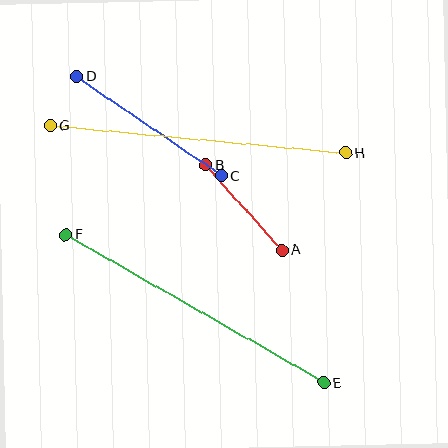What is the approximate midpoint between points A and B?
The midpoint is at approximately (243, 208) pixels.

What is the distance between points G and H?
The distance is approximately 297 pixels.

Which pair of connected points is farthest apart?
Points E and F are farthest apart.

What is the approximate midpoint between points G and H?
The midpoint is at approximately (198, 139) pixels.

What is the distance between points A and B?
The distance is approximately 114 pixels.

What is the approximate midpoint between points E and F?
The midpoint is at approximately (195, 309) pixels.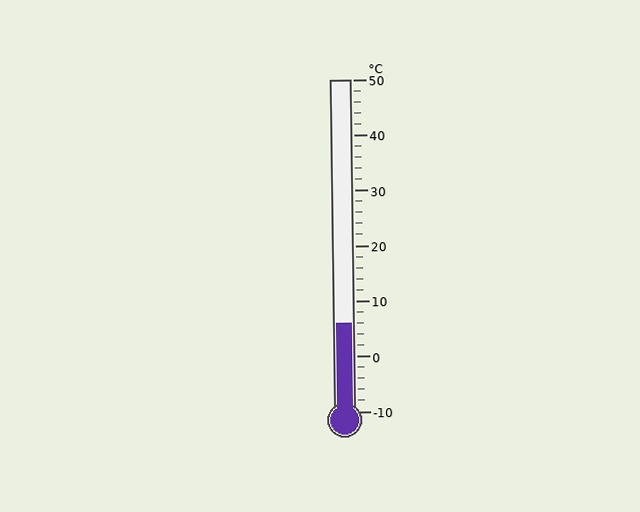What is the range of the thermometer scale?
The thermometer scale ranges from -10°C to 50°C.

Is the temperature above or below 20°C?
The temperature is below 20°C.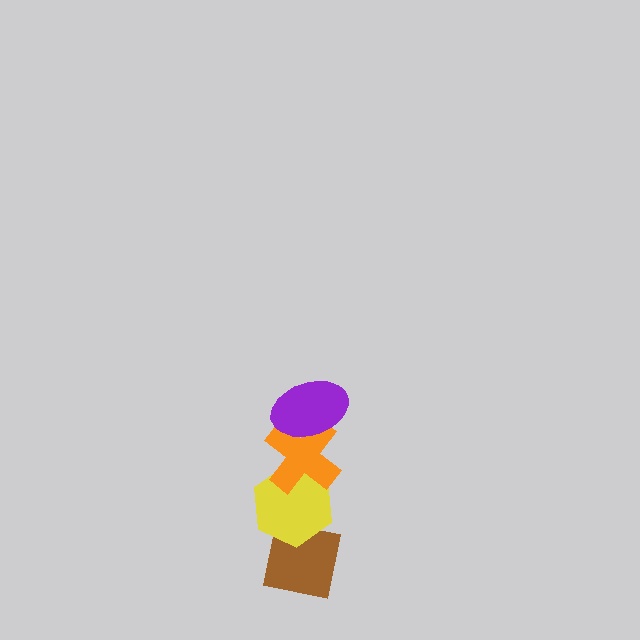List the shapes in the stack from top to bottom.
From top to bottom: the purple ellipse, the orange cross, the yellow hexagon, the brown square.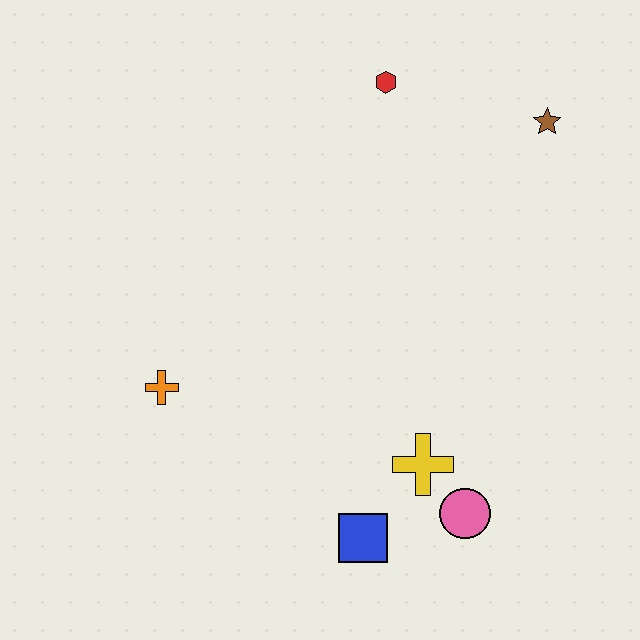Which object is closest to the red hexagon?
The brown star is closest to the red hexagon.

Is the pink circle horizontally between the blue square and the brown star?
Yes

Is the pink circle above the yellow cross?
No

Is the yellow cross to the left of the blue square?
No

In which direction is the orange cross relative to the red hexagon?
The orange cross is below the red hexagon.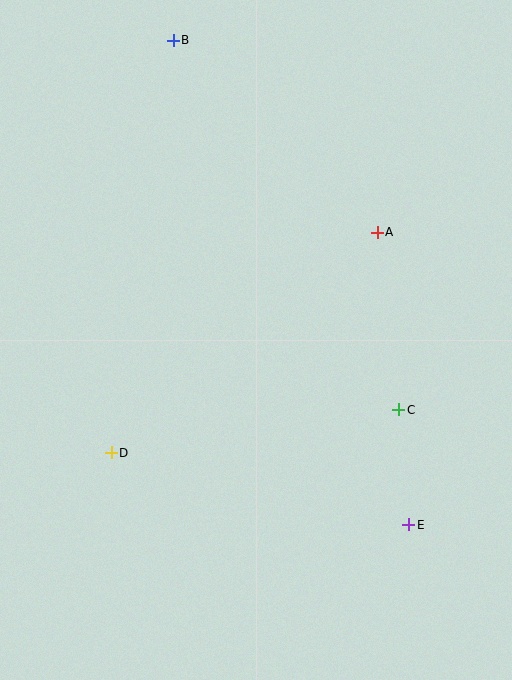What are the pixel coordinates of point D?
Point D is at (111, 453).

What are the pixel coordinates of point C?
Point C is at (399, 410).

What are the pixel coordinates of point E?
Point E is at (409, 525).